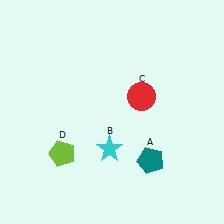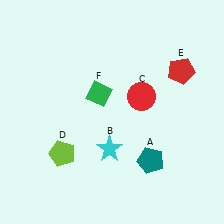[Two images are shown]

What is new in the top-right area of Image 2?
A red pentagon (E) was added in the top-right area of Image 2.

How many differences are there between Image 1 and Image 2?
There are 2 differences between the two images.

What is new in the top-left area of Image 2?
A green diamond (F) was added in the top-left area of Image 2.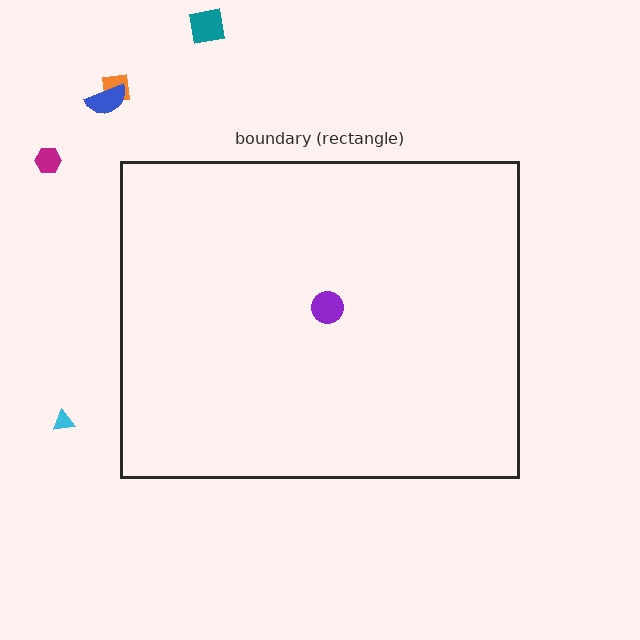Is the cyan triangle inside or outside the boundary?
Outside.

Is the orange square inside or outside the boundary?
Outside.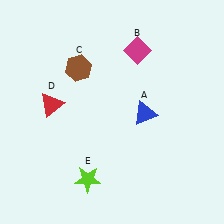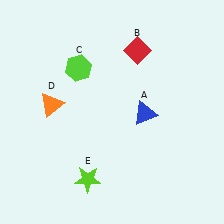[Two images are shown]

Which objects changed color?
B changed from magenta to red. C changed from brown to lime. D changed from red to orange.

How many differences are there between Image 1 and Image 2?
There are 3 differences between the two images.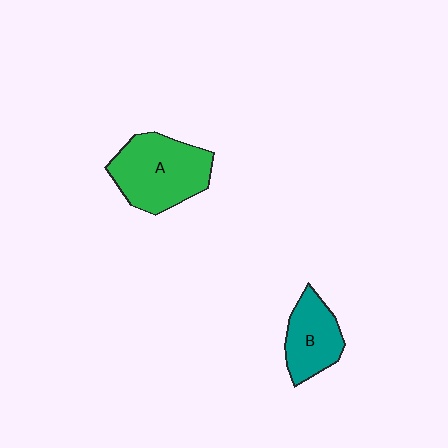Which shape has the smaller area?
Shape B (teal).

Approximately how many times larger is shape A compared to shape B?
Approximately 1.5 times.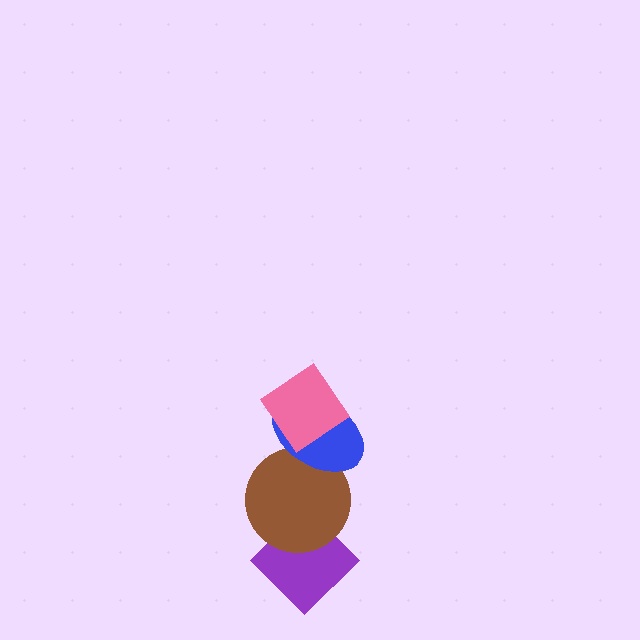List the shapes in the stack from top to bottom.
From top to bottom: the pink diamond, the blue ellipse, the brown circle, the purple diamond.